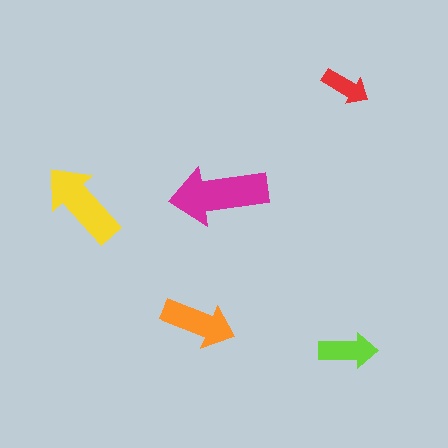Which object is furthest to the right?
The lime arrow is rightmost.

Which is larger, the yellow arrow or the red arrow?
The yellow one.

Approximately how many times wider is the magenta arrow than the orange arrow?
About 1.5 times wider.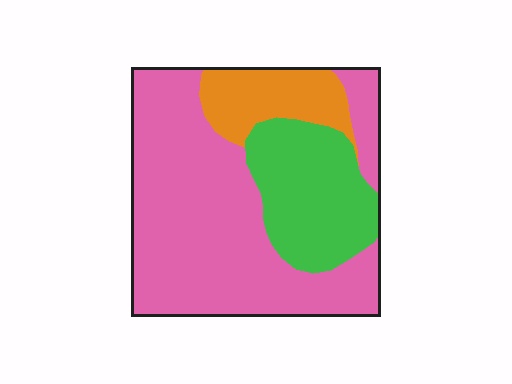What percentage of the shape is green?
Green takes up about one quarter (1/4) of the shape.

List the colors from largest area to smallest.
From largest to smallest: pink, green, orange.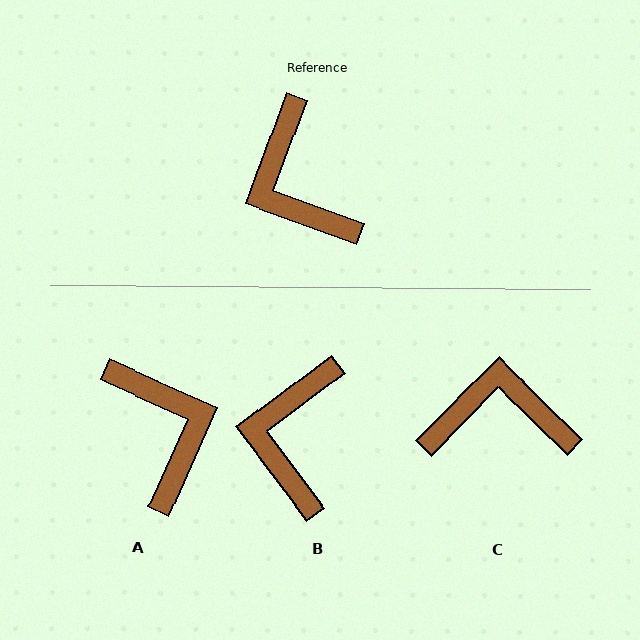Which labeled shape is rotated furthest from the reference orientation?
A, about 176 degrees away.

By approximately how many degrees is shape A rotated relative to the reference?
Approximately 176 degrees counter-clockwise.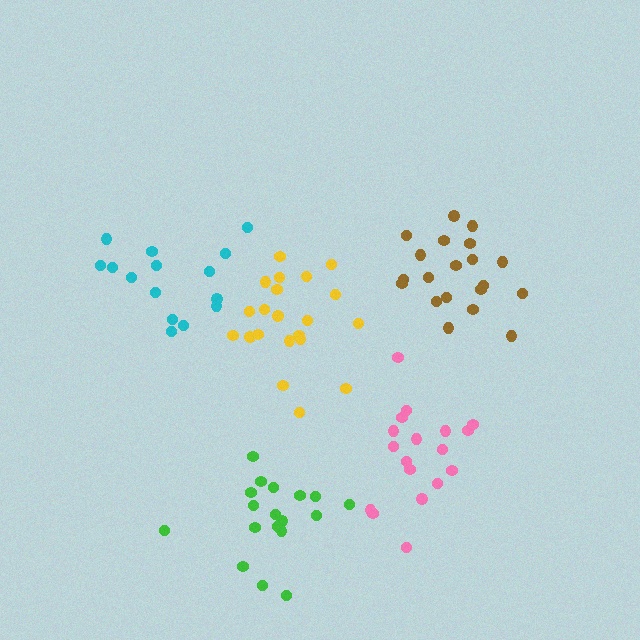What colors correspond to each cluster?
The clusters are colored: brown, cyan, green, pink, yellow.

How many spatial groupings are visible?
There are 5 spatial groupings.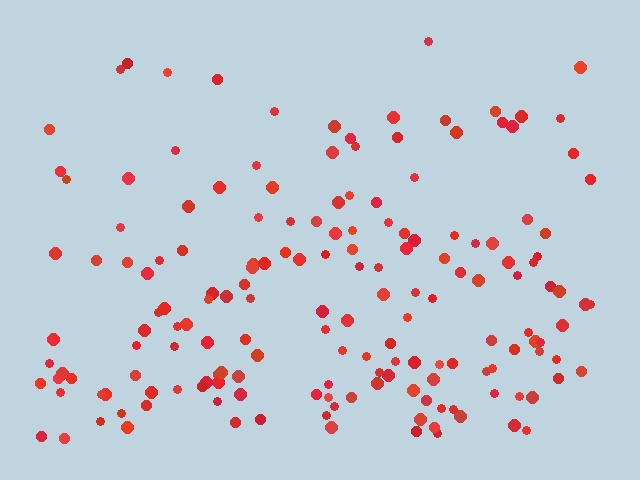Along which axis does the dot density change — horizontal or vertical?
Vertical.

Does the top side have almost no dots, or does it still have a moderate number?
Still a moderate number, just noticeably fewer than the bottom.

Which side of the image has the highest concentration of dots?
The bottom.